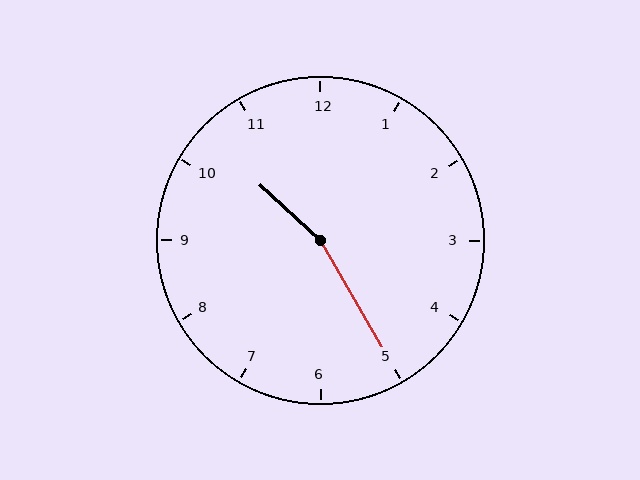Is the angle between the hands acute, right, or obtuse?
It is obtuse.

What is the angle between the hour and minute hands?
Approximately 162 degrees.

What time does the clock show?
10:25.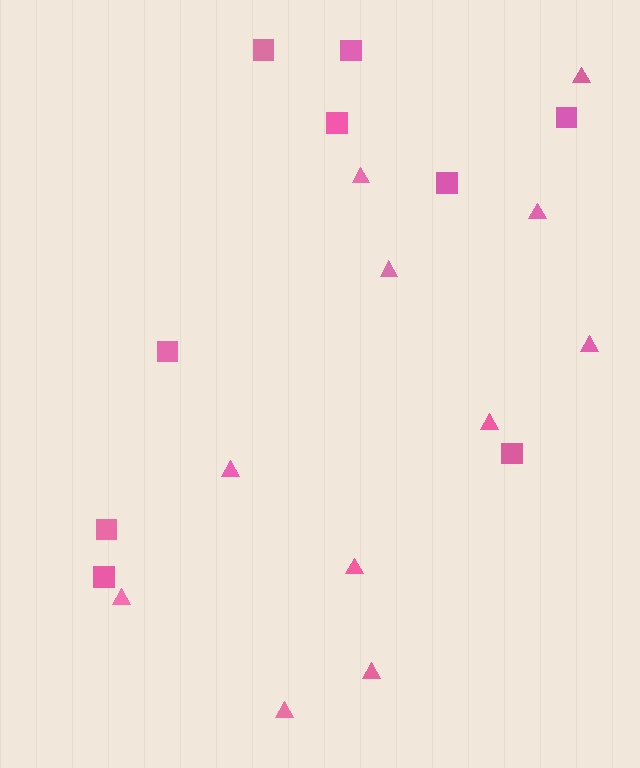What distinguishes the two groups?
There are 2 groups: one group of triangles (11) and one group of squares (9).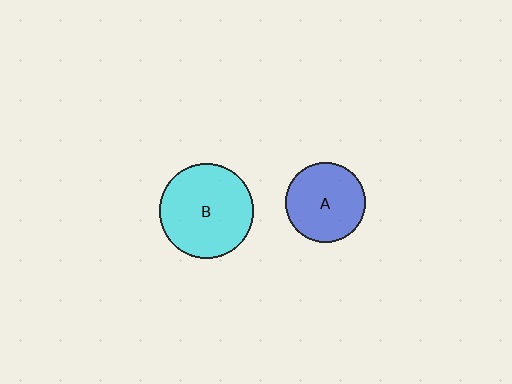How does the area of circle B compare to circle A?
Approximately 1.4 times.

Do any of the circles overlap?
No, none of the circles overlap.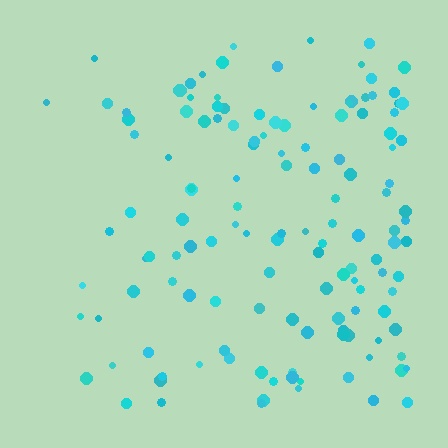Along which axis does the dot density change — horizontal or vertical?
Horizontal.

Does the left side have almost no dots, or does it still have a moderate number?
Still a moderate number, just noticeably fewer than the right.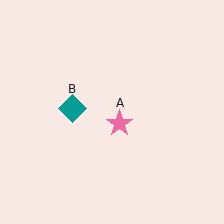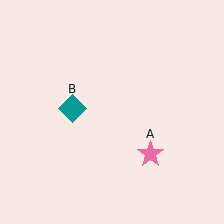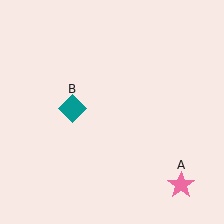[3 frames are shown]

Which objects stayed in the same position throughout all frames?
Teal diamond (object B) remained stationary.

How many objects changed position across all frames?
1 object changed position: pink star (object A).